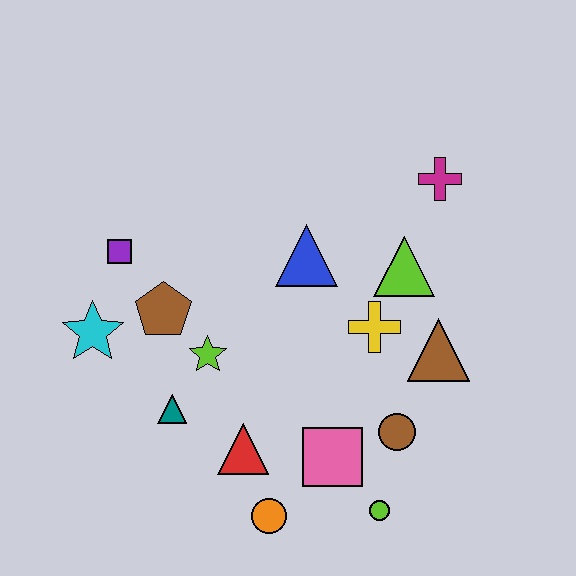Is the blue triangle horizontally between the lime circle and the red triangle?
Yes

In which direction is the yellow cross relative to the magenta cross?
The yellow cross is below the magenta cross.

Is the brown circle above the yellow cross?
No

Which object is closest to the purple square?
The brown pentagon is closest to the purple square.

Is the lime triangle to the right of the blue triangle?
Yes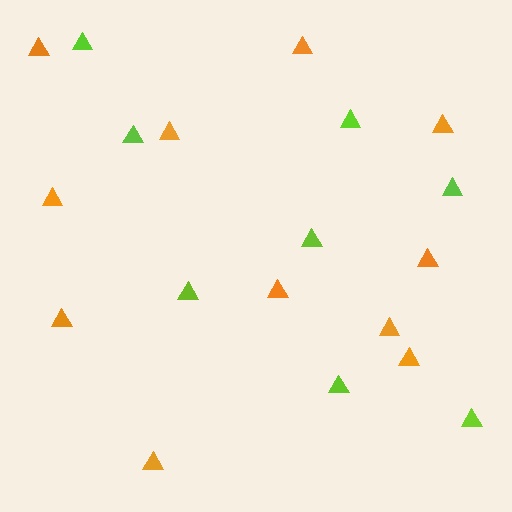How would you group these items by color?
There are 2 groups: one group of lime triangles (8) and one group of orange triangles (11).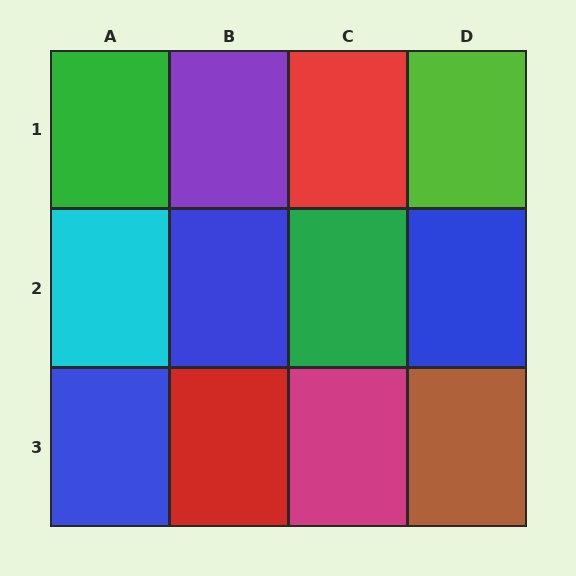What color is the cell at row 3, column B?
Red.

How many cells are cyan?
1 cell is cyan.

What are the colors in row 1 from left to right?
Green, purple, red, lime.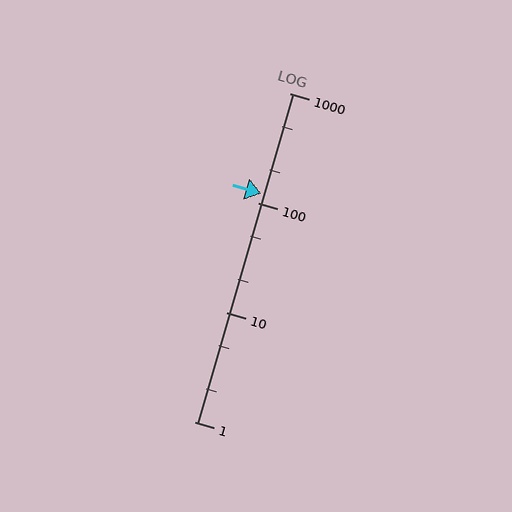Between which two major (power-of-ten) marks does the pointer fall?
The pointer is between 100 and 1000.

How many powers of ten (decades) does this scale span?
The scale spans 3 decades, from 1 to 1000.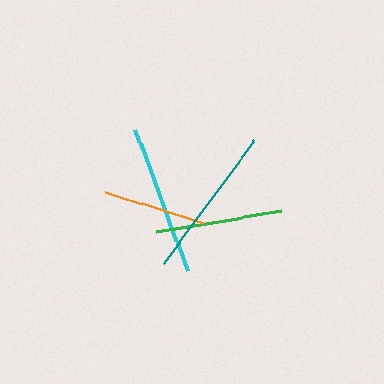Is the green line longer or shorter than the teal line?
The teal line is longer than the green line.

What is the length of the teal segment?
The teal segment is approximately 154 pixels long.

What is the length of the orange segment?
The orange segment is approximately 103 pixels long.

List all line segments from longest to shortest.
From longest to shortest: teal, cyan, green, orange.